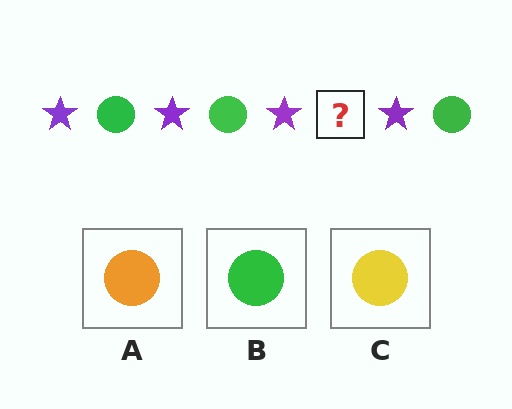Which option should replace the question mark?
Option B.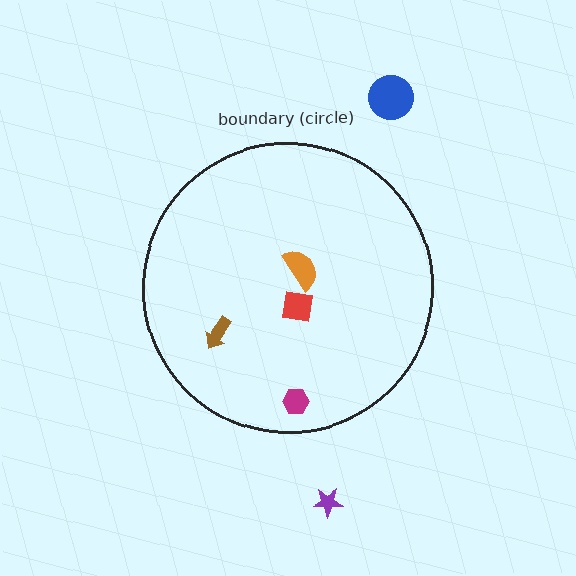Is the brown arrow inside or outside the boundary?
Inside.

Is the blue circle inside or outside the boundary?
Outside.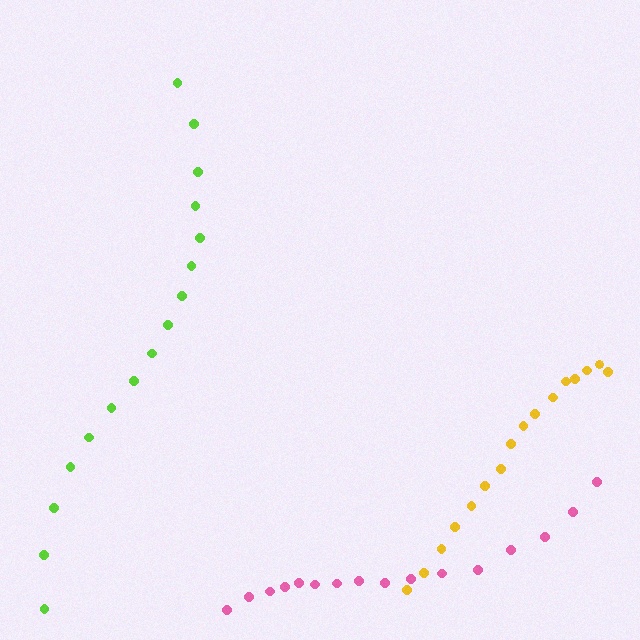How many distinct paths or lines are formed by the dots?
There are 3 distinct paths.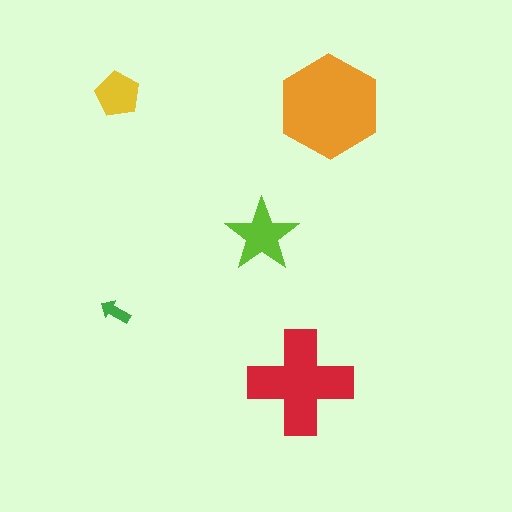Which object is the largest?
The orange hexagon.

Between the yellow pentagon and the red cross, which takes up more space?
The red cross.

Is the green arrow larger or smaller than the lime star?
Smaller.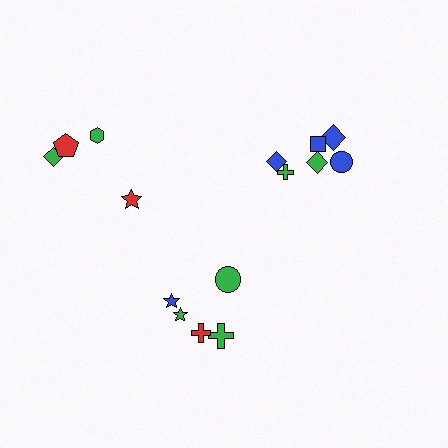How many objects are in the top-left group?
There are 4 objects.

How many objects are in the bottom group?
There are 5 objects.